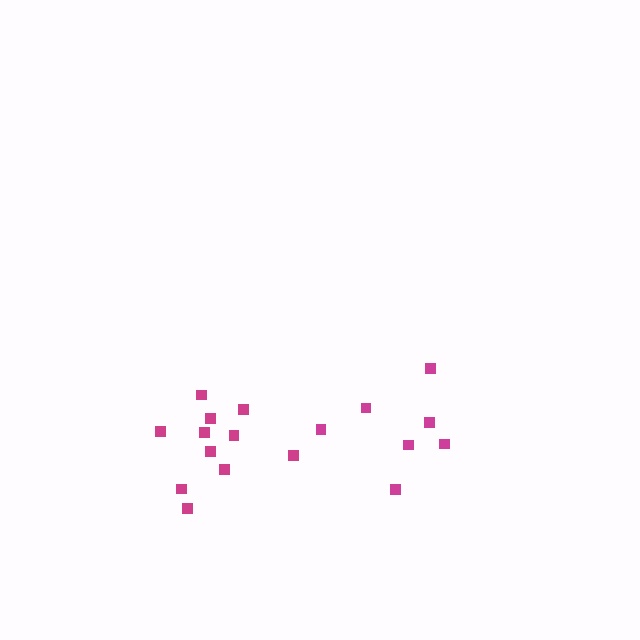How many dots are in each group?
Group 1: 11 dots, Group 2: 7 dots (18 total).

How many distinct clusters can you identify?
There are 2 distinct clusters.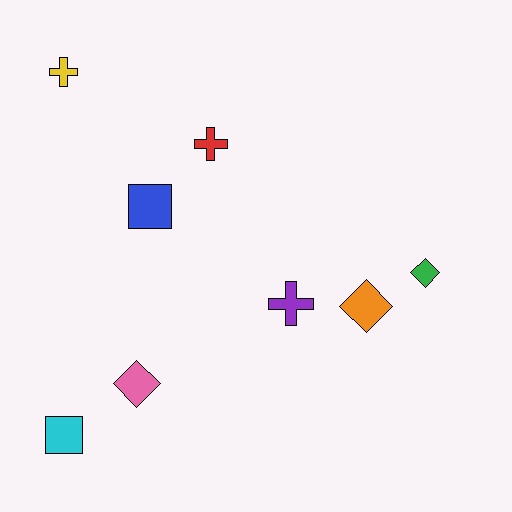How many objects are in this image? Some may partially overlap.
There are 8 objects.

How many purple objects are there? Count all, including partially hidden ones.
There is 1 purple object.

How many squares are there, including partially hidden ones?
There are 2 squares.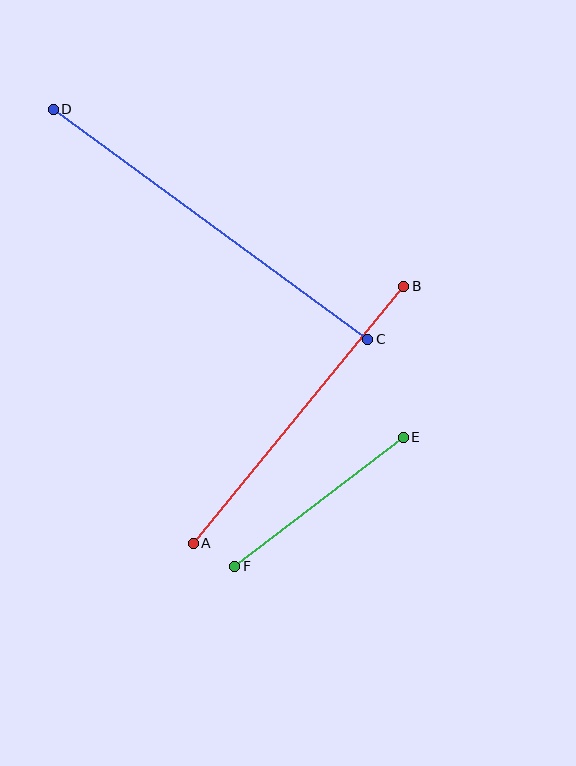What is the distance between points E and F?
The distance is approximately 212 pixels.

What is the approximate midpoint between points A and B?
The midpoint is at approximately (298, 415) pixels.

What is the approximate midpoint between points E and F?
The midpoint is at approximately (319, 502) pixels.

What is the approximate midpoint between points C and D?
The midpoint is at approximately (210, 224) pixels.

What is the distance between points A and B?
The distance is approximately 332 pixels.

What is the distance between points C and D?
The distance is approximately 390 pixels.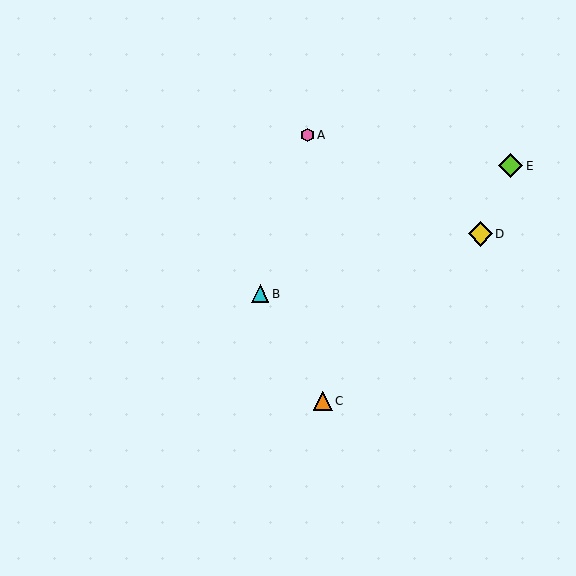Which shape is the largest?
The yellow diamond (labeled D) is the largest.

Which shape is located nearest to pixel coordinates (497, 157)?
The lime diamond (labeled E) at (511, 166) is nearest to that location.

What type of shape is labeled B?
Shape B is a cyan triangle.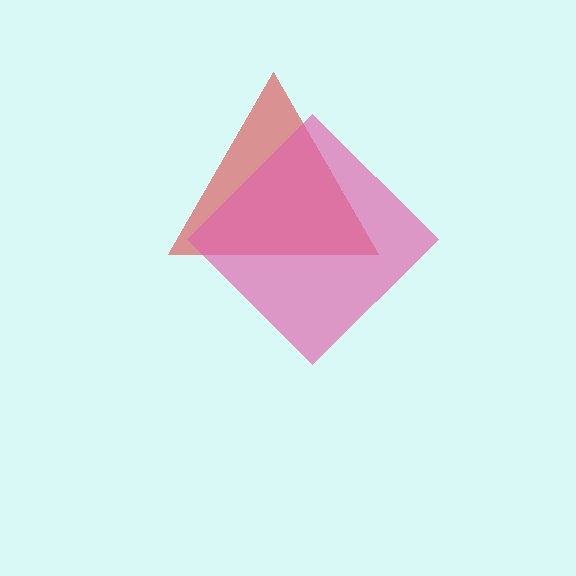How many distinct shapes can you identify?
There are 2 distinct shapes: a red triangle, a pink diamond.